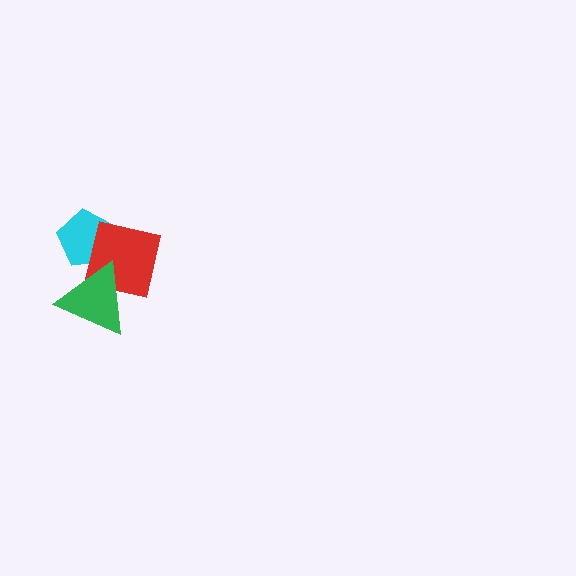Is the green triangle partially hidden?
No, no other shape covers it.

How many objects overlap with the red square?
2 objects overlap with the red square.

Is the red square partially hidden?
Yes, it is partially covered by another shape.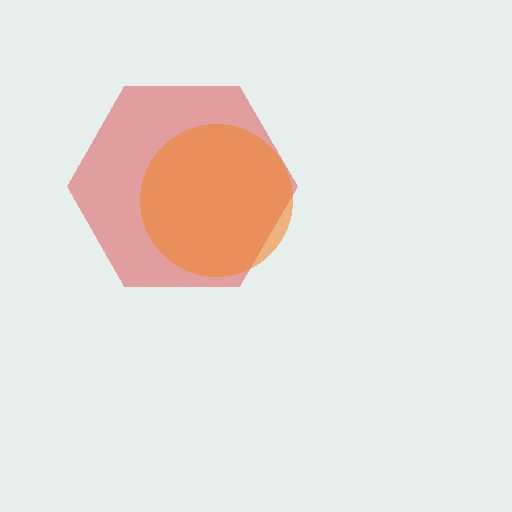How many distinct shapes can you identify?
There are 2 distinct shapes: a red hexagon, an orange circle.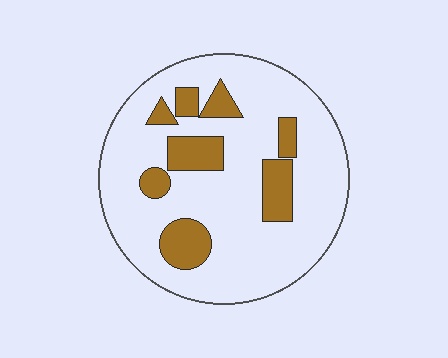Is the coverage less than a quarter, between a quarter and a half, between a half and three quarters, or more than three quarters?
Less than a quarter.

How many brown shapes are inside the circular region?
8.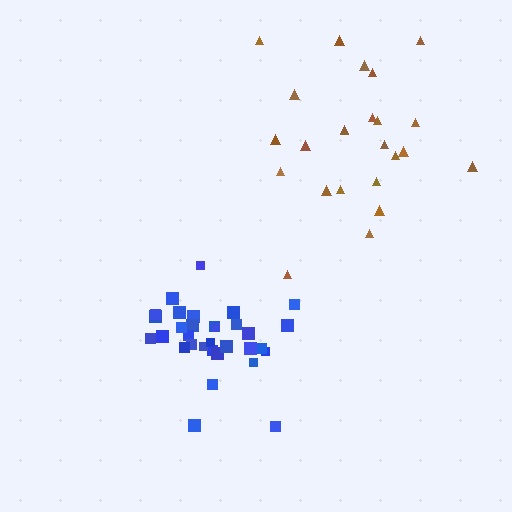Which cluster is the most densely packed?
Blue.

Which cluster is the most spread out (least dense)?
Brown.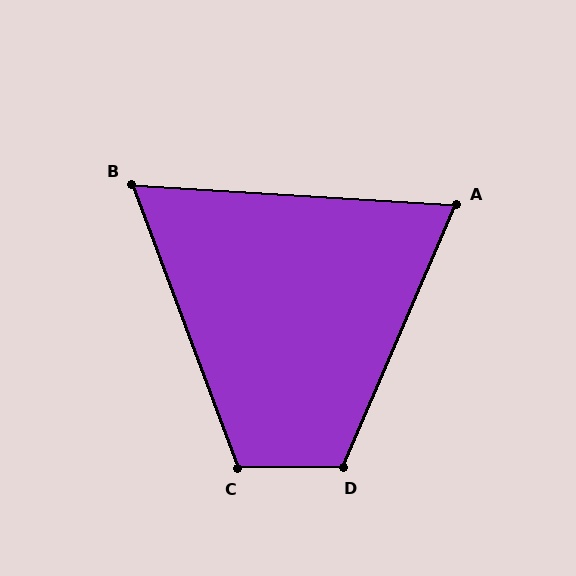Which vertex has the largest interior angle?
D, at approximately 114 degrees.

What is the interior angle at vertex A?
Approximately 70 degrees (acute).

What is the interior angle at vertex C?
Approximately 110 degrees (obtuse).